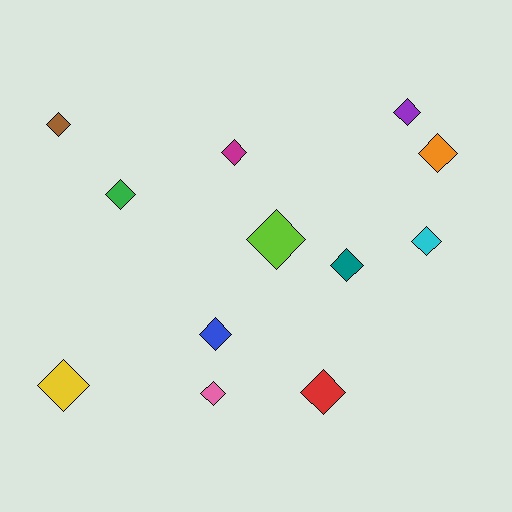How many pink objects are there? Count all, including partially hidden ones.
There is 1 pink object.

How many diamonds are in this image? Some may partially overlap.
There are 12 diamonds.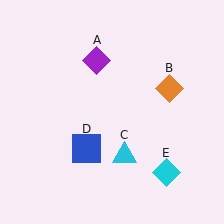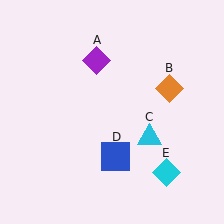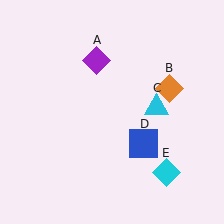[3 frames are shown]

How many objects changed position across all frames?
2 objects changed position: cyan triangle (object C), blue square (object D).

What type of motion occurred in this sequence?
The cyan triangle (object C), blue square (object D) rotated counterclockwise around the center of the scene.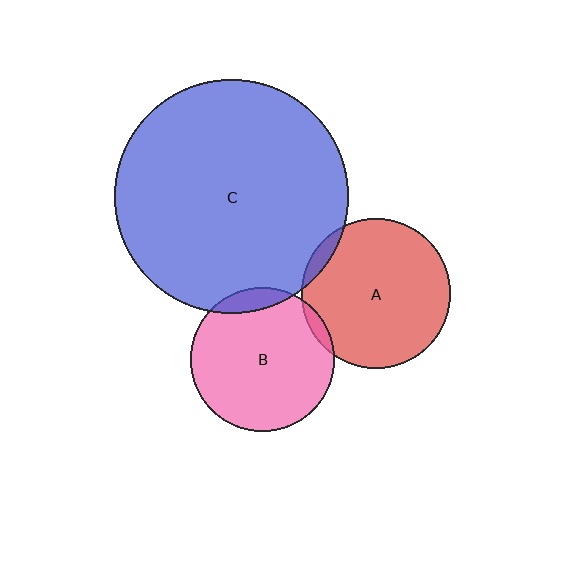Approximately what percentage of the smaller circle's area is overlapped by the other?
Approximately 10%.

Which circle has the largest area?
Circle C (blue).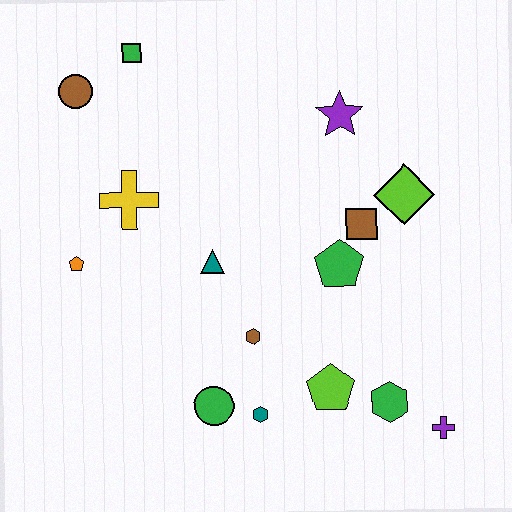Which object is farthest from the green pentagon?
The brown circle is farthest from the green pentagon.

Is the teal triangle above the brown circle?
No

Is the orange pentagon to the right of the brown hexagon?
No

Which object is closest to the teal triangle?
The brown hexagon is closest to the teal triangle.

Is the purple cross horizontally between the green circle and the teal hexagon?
No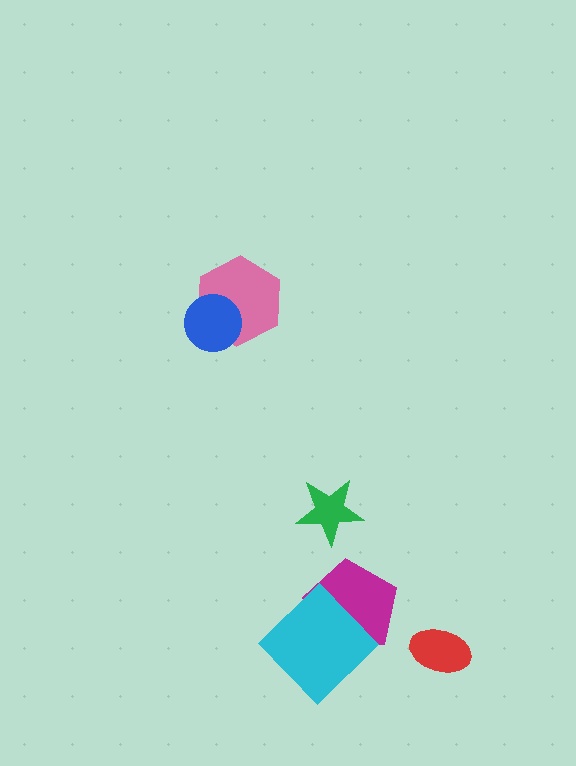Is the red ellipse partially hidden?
No, no other shape covers it.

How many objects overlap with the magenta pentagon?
1 object overlaps with the magenta pentagon.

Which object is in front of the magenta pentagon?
The cyan diamond is in front of the magenta pentagon.